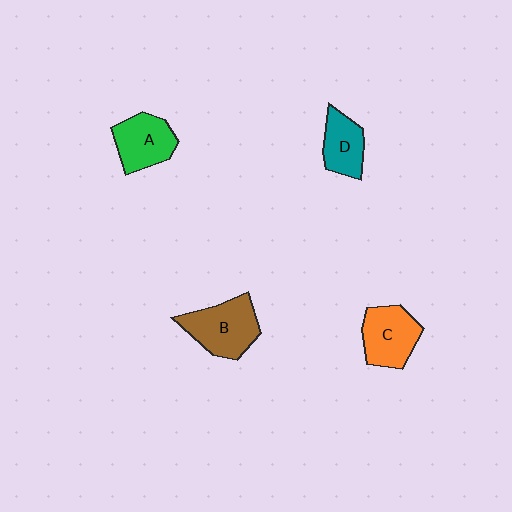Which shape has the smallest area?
Shape D (teal).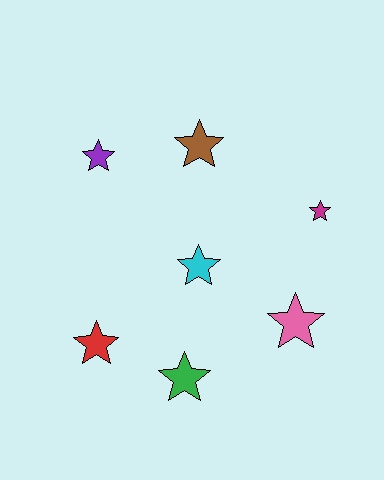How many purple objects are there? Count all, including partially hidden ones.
There is 1 purple object.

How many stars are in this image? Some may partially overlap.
There are 7 stars.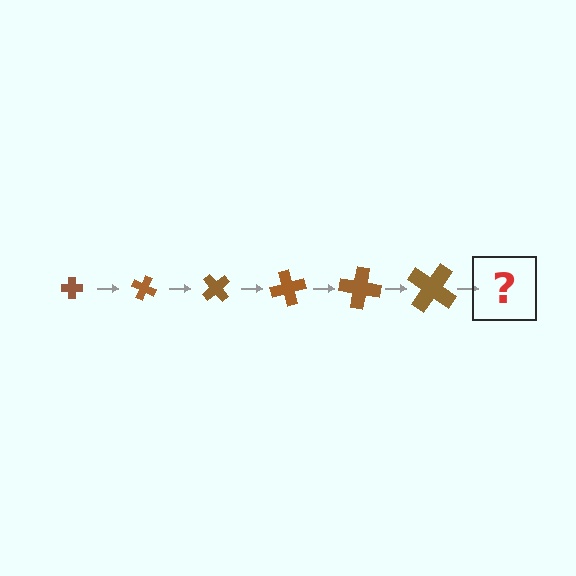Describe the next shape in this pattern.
It should be a cross, larger than the previous one and rotated 150 degrees from the start.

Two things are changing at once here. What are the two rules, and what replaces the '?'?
The two rules are that the cross grows larger each step and it rotates 25 degrees each step. The '?' should be a cross, larger than the previous one and rotated 150 degrees from the start.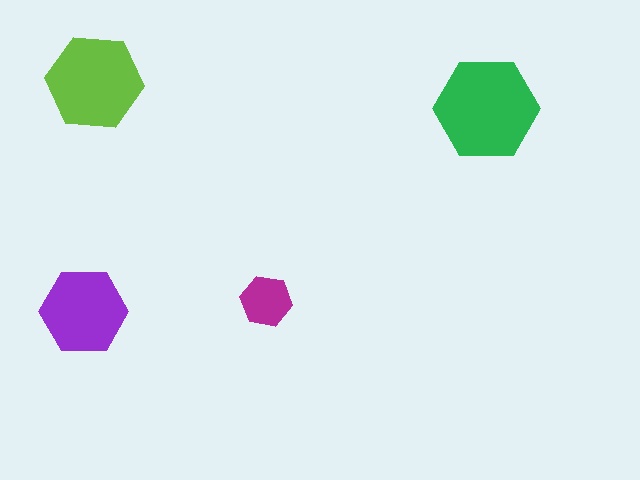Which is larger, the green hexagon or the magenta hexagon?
The green one.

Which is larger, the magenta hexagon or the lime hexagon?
The lime one.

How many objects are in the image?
There are 4 objects in the image.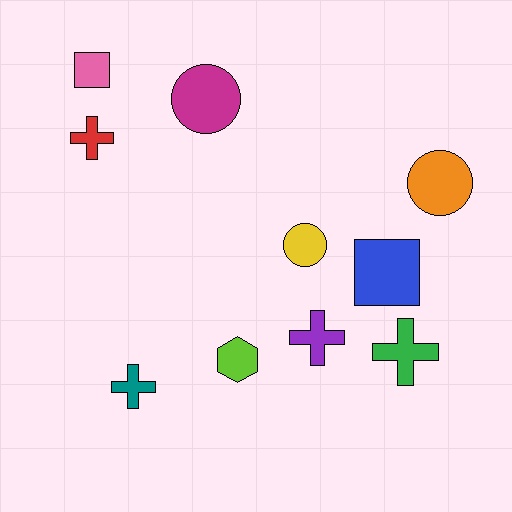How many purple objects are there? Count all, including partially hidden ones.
There is 1 purple object.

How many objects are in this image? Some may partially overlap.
There are 10 objects.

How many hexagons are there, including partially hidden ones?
There is 1 hexagon.